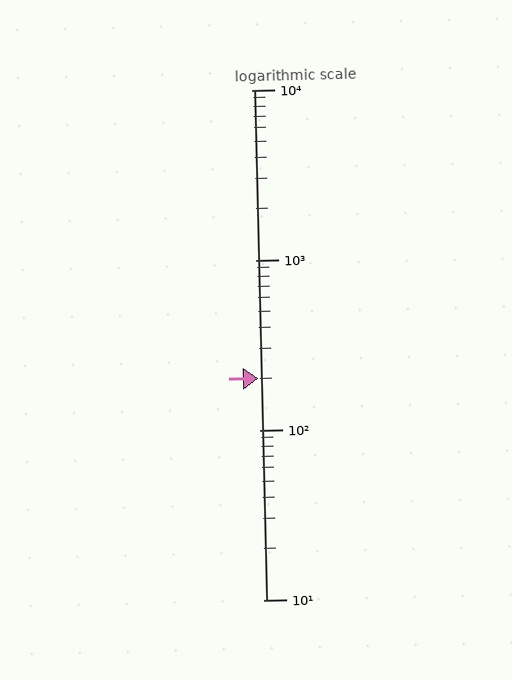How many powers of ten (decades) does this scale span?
The scale spans 3 decades, from 10 to 10000.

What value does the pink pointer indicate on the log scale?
The pointer indicates approximately 200.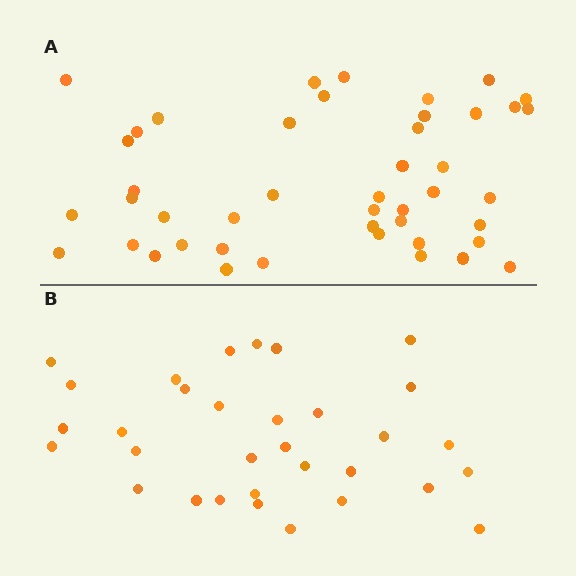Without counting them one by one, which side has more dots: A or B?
Region A (the top region) has more dots.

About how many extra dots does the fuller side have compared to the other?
Region A has approximately 15 more dots than region B.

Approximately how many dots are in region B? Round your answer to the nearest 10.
About 30 dots. (The exact count is 32, which rounds to 30.)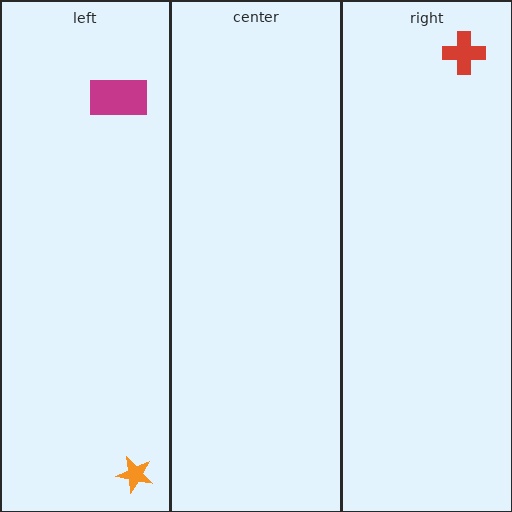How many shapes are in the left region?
2.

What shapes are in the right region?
The red cross.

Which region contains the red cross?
The right region.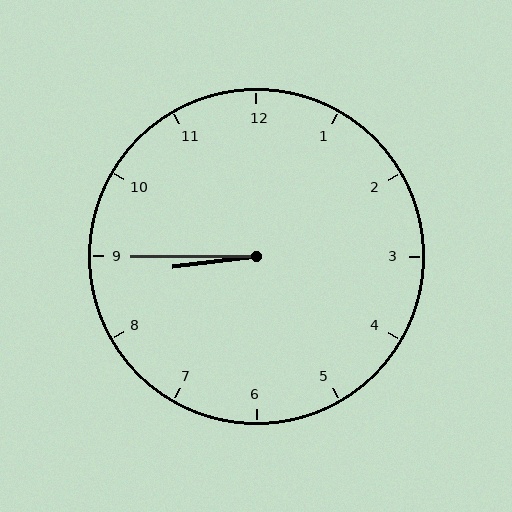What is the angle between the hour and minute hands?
Approximately 8 degrees.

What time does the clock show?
8:45.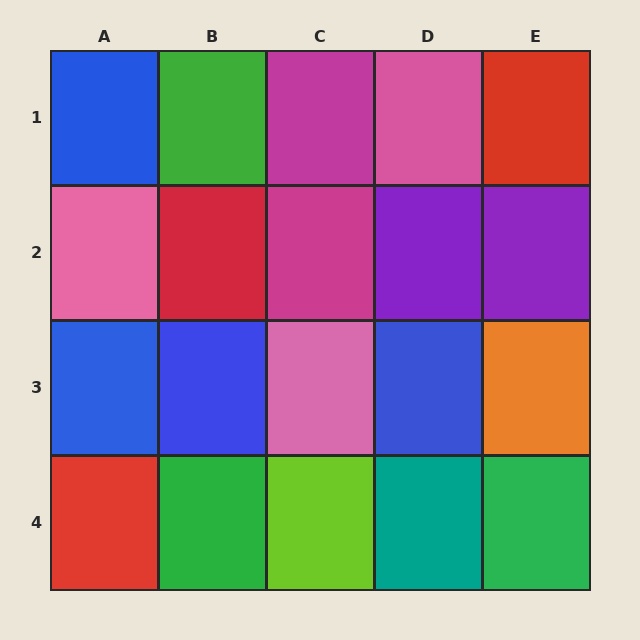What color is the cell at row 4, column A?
Red.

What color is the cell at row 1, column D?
Pink.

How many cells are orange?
1 cell is orange.